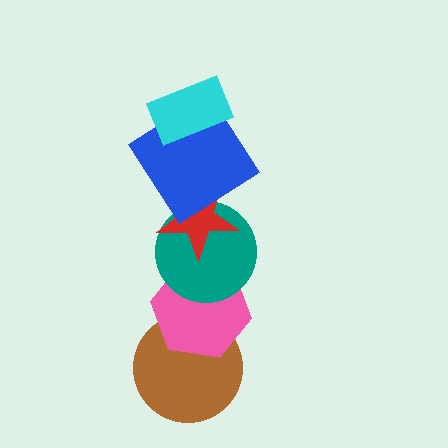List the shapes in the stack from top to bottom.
From top to bottom: the cyan rectangle, the blue diamond, the red star, the teal circle, the pink hexagon, the brown circle.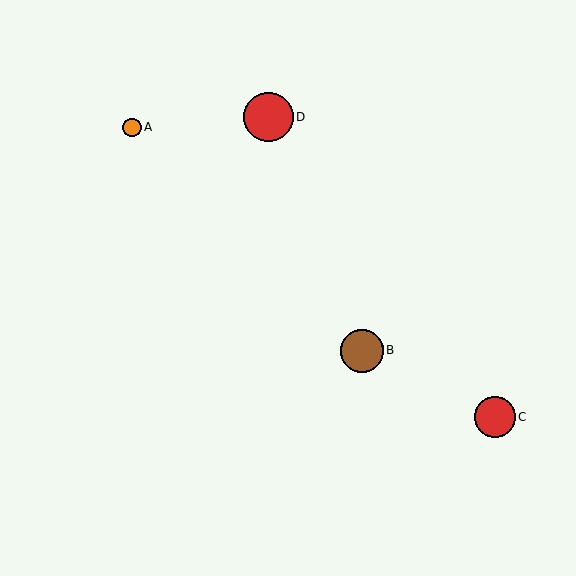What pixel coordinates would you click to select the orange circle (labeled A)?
Click at (132, 127) to select the orange circle A.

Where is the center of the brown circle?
The center of the brown circle is at (362, 350).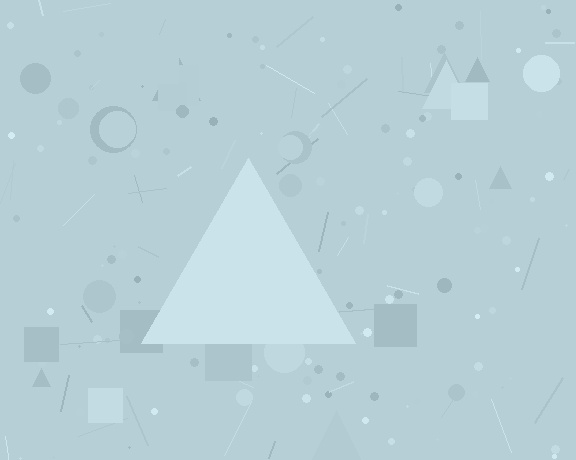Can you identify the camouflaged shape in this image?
The camouflaged shape is a triangle.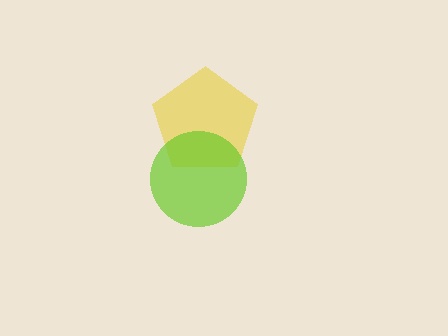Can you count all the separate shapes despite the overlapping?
Yes, there are 2 separate shapes.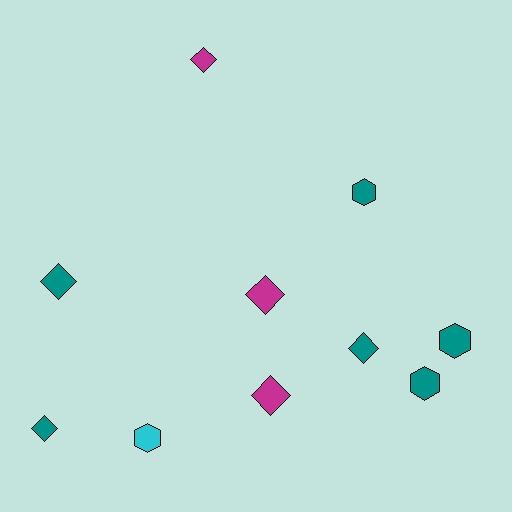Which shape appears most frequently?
Diamond, with 6 objects.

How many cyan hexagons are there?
There is 1 cyan hexagon.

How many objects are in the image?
There are 10 objects.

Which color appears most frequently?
Teal, with 6 objects.